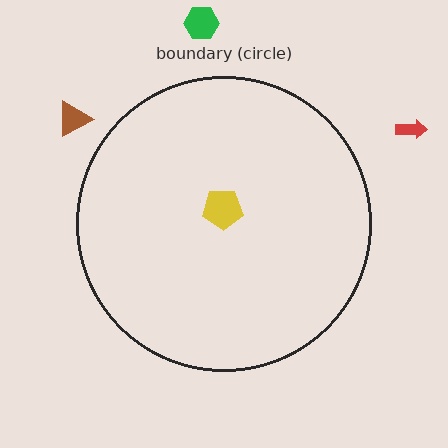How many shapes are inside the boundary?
1 inside, 3 outside.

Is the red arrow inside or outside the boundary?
Outside.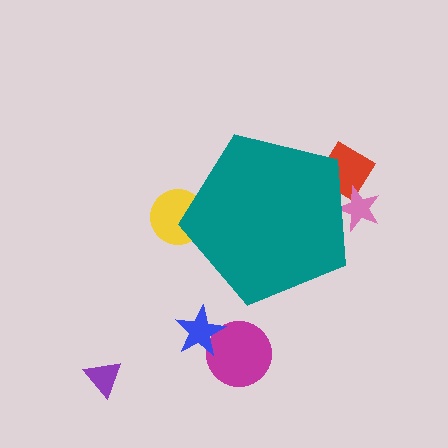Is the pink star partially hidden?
Yes, the pink star is partially hidden behind the teal pentagon.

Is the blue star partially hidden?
No, the blue star is fully visible.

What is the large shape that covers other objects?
A teal pentagon.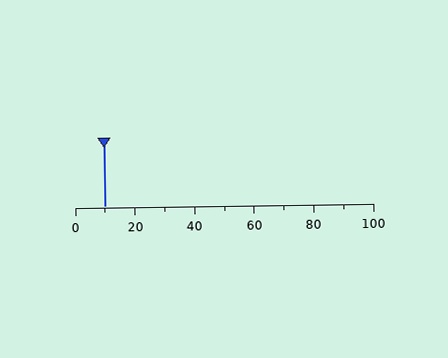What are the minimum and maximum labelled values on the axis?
The axis runs from 0 to 100.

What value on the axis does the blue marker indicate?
The marker indicates approximately 10.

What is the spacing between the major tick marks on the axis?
The major ticks are spaced 20 apart.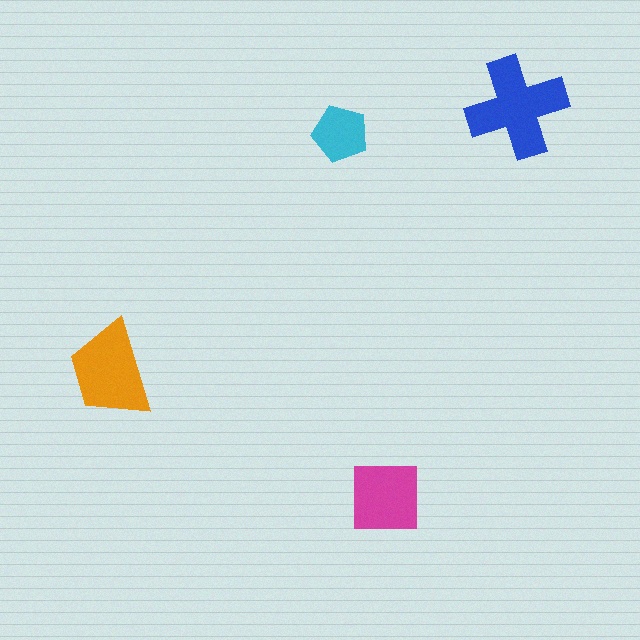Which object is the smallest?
The cyan pentagon.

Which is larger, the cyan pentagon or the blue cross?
The blue cross.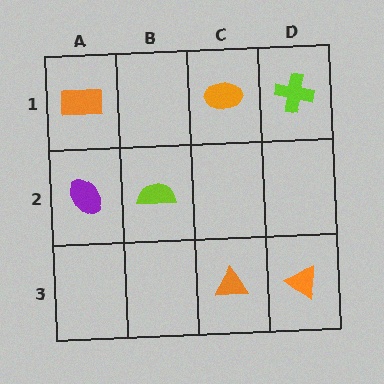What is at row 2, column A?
A purple ellipse.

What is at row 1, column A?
An orange rectangle.